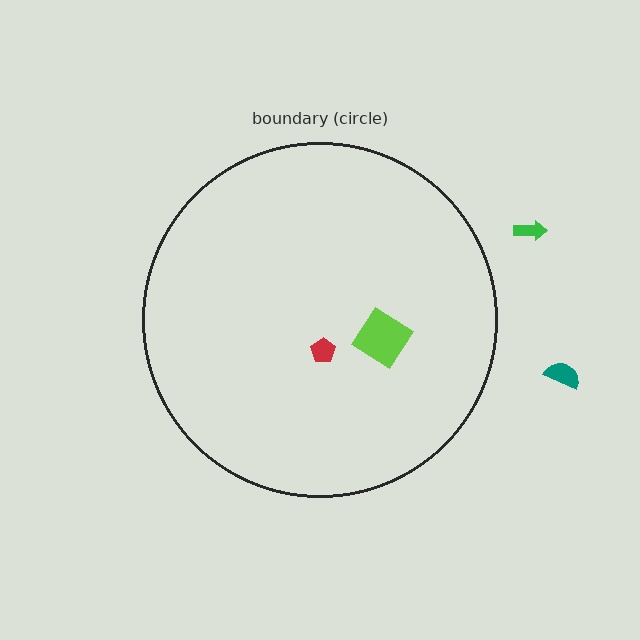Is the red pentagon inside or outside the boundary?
Inside.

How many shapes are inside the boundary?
2 inside, 2 outside.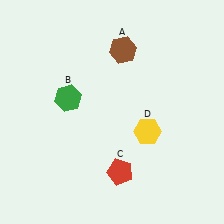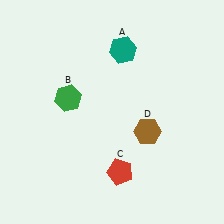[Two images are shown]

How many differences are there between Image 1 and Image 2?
There are 2 differences between the two images.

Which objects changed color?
A changed from brown to teal. D changed from yellow to brown.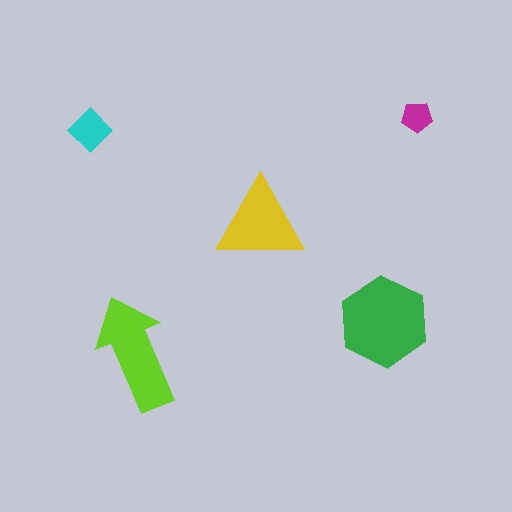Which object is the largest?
The green hexagon.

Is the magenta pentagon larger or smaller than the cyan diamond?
Smaller.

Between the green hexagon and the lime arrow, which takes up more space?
The green hexagon.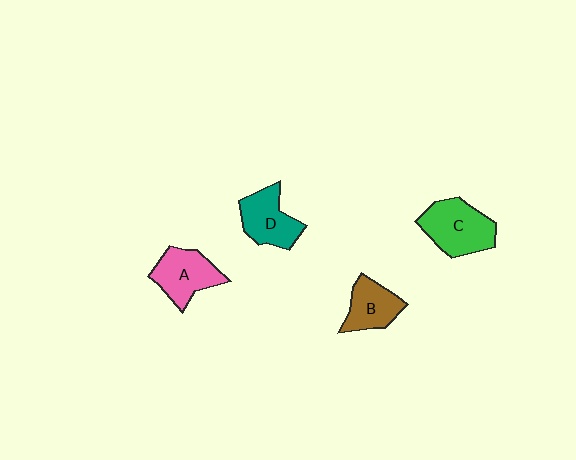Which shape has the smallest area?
Shape B (brown).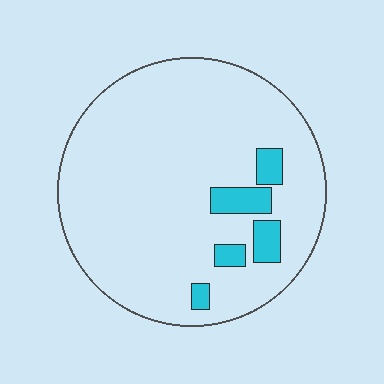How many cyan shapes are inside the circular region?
5.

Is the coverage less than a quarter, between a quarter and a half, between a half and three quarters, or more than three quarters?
Less than a quarter.